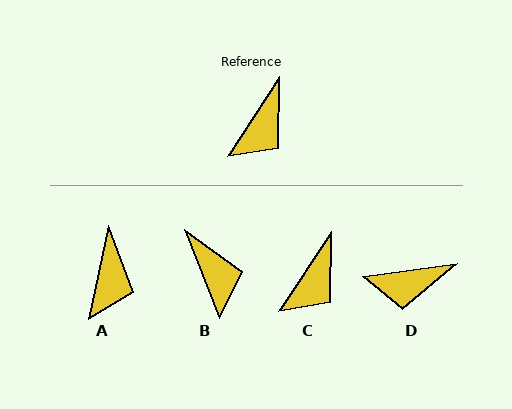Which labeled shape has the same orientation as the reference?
C.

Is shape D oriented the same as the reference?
No, it is off by about 49 degrees.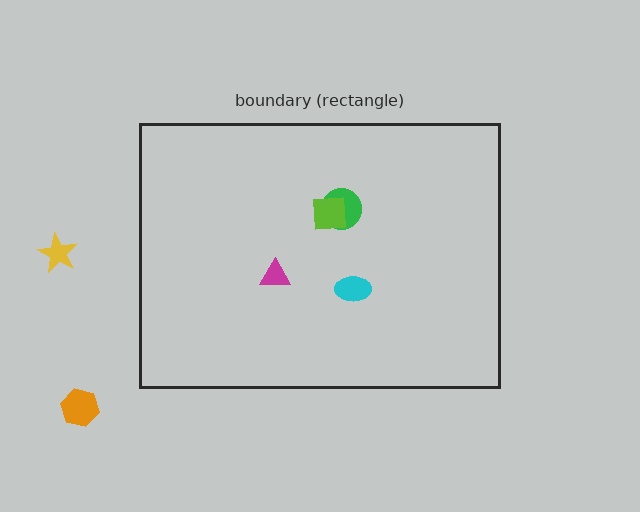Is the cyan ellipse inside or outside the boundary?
Inside.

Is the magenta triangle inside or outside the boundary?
Inside.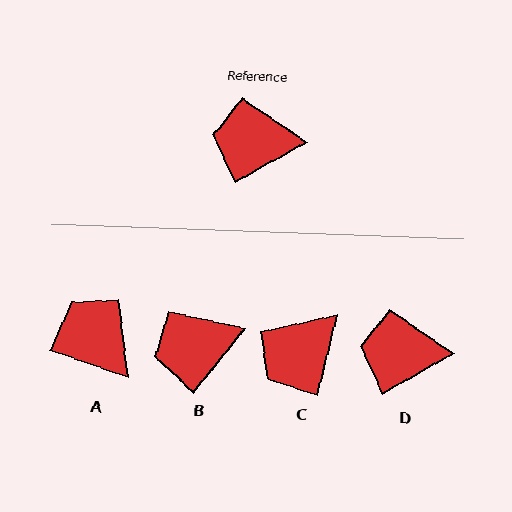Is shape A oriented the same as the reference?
No, it is off by about 49 degrees.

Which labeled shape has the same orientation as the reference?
D.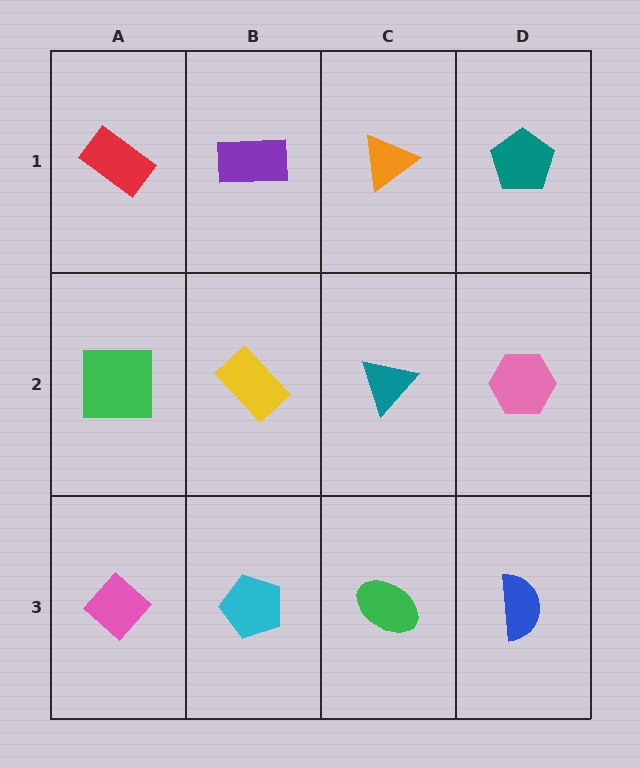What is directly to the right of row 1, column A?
A purple rectangle.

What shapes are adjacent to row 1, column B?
A yellow rectangle (row 2, column B), a red rectangle (row 1, column A), an orange triangle (row 1, column C).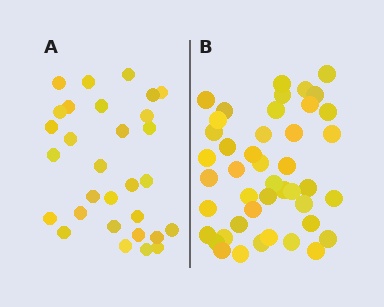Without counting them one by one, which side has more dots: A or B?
Region B (the right region) has more dots.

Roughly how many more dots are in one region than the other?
Region B has approximately 15 more dots than region A.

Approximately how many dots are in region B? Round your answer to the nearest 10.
About 40 dots. (The exact count is 44, which rounds to 40.)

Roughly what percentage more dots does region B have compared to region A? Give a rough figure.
About 45% more.